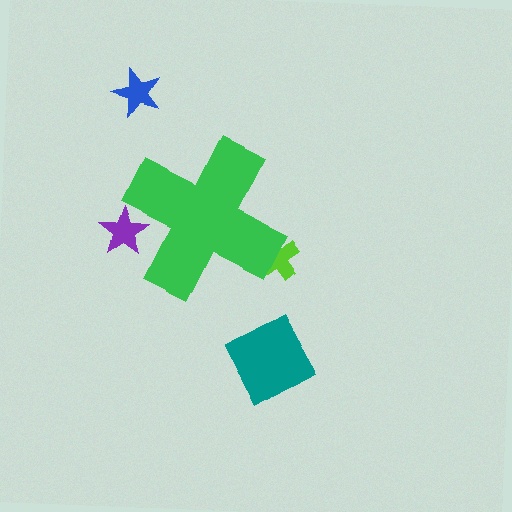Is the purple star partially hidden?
Yes, the purple star is partially hidden behind the green cross.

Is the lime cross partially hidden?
Yes, the lime cross is partially hidden behind the green cross.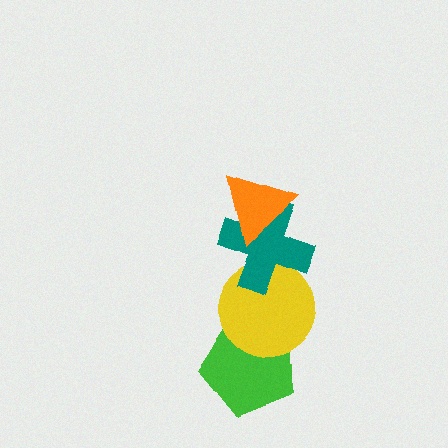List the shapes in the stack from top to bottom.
From top to bottom: the orange triangle, the teal cross, the yellow circle, the green pentagon.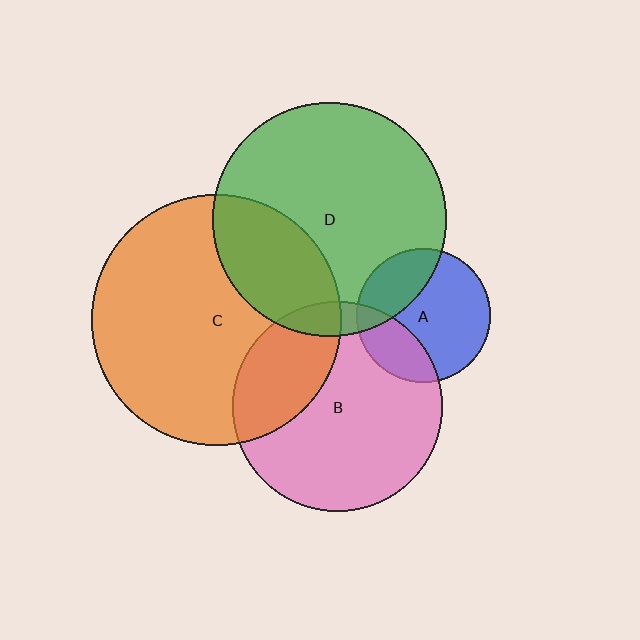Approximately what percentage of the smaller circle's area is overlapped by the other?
Approximately 30%.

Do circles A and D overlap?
Yes.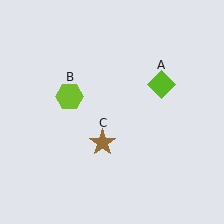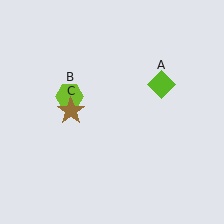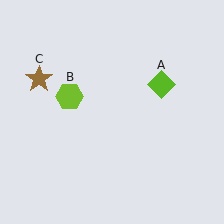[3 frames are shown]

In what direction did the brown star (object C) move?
The brown star (object C) moved up and to the left.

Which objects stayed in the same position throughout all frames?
Lime diamond (object A) and lime hexagon (object B) remained stationary.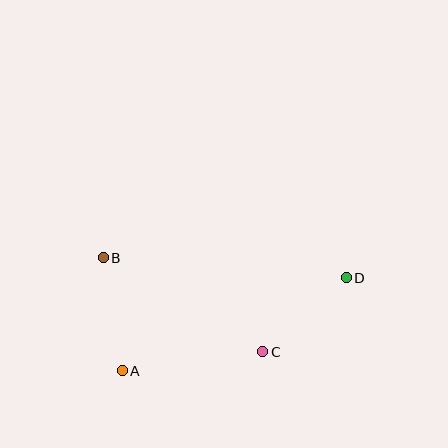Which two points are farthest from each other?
Points B and D are farthest from each other.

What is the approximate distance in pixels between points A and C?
The distance between A and C is approximately 142 pixels.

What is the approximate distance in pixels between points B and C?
The distance between B and C is approximately 185 pixels.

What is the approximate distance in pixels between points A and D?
The distance between A and D is approximately 243 pixels.